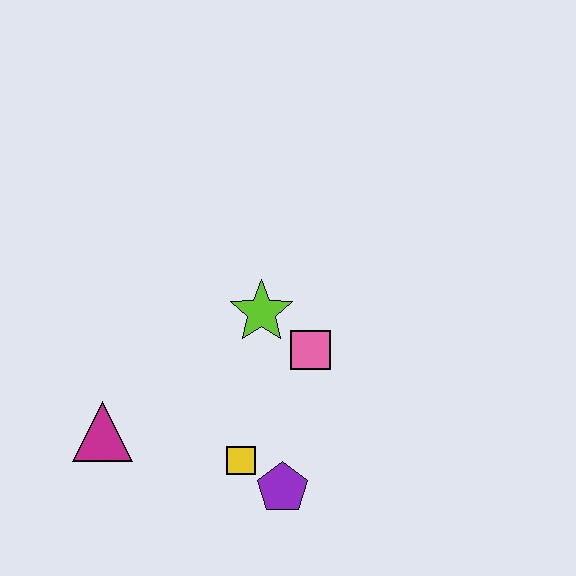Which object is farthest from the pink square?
The magenta triangle is farthest from the pink square.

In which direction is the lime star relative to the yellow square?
The lime star is above the yellow square.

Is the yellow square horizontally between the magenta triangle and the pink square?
Yes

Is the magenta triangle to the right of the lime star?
No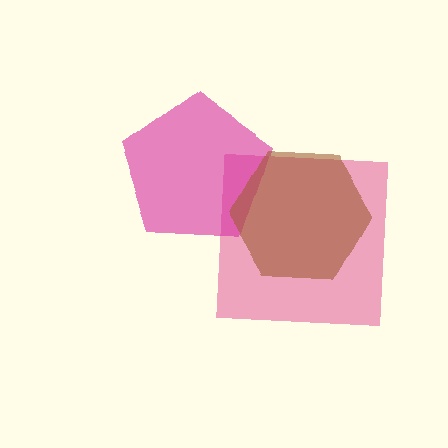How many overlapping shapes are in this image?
There are 3 overlapping shapes in the image.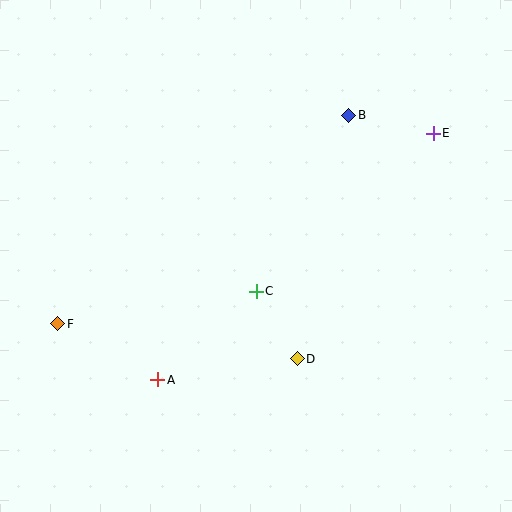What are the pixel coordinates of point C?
Point C is at (256, 291).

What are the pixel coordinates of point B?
Point B is at (349, 115).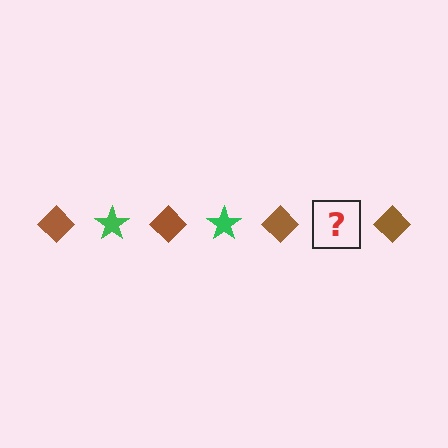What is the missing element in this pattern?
The missing element is a green star.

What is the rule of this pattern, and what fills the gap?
The rule is that the pattern alternates between brown diamond and green star. The gap should be filled with a green star.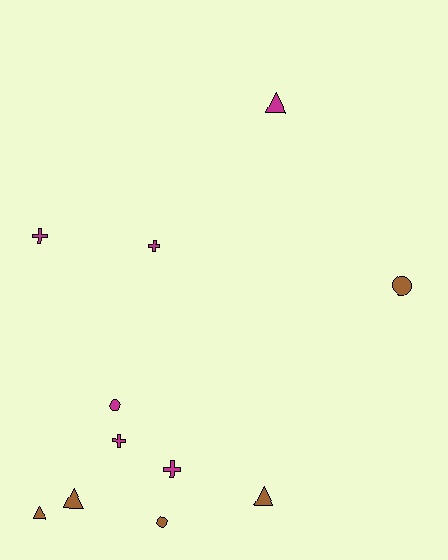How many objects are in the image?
There are 11 objects.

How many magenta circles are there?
There is 1 magenta circle.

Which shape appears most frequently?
Cross, with 4 objects.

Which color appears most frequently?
Magenta, with 6 objects.